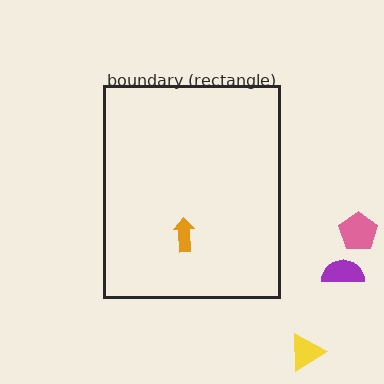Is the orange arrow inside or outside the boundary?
Inside.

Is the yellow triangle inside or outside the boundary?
Outside.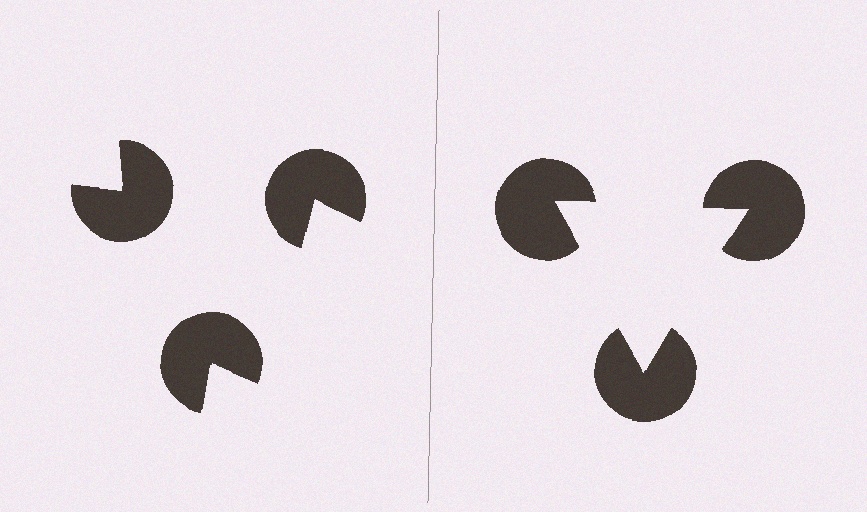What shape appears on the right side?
An illusory triangle.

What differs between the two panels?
The pac-man discs are positioned identically on both sides; only the wedge orientations differ. On the right they align to a triangle; on the left they are misaligned.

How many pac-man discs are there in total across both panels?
6 — 3 on each side.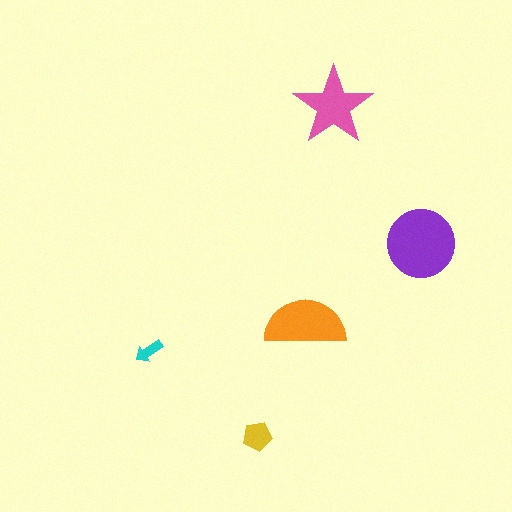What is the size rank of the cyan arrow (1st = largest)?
5th.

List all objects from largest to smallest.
The purple circle, the orange semicircle, the pink star, the yellow pentagon, the cyan arrow.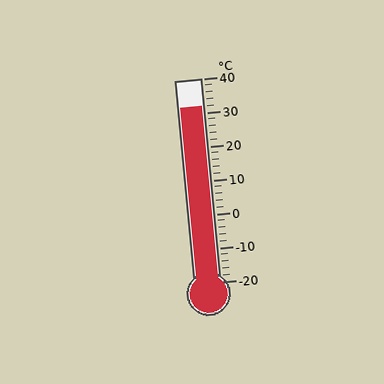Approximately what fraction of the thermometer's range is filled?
The thermometer is filled to approximately 85% of its range.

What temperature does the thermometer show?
The thermometer shows approximately 32°C.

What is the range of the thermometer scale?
The thermometer scale ranges from -20°C to 40°C.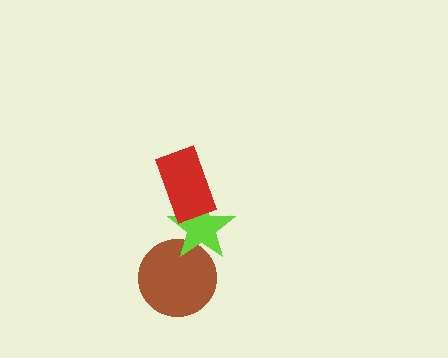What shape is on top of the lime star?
The red rectangle is on top of the lime star.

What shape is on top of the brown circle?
The lime star is on top of the brown circle.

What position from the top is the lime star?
The lime star is 2nd from the top.